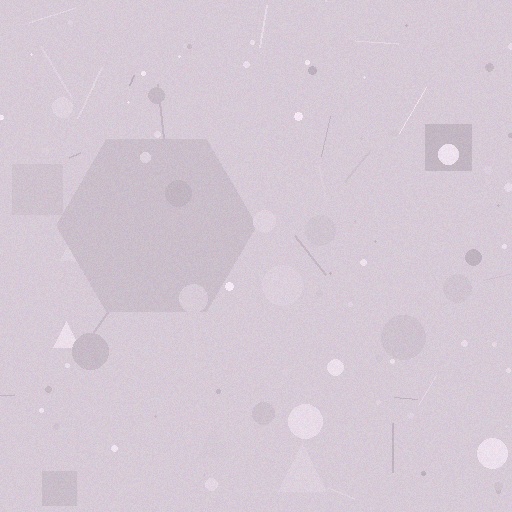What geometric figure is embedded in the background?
A hexagon is embedded in the background.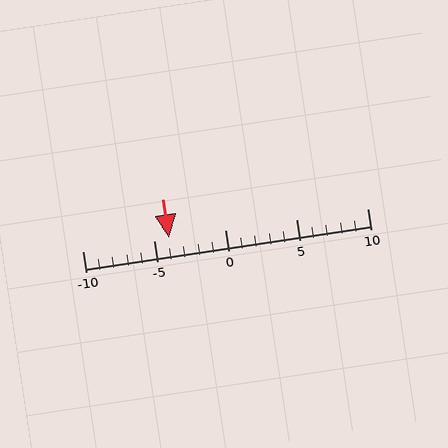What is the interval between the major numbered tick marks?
The major tick marks are spaced 5 units apart.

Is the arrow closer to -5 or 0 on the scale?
The arrow is closer to -5.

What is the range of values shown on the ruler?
The ruler shows values from -10 to 10.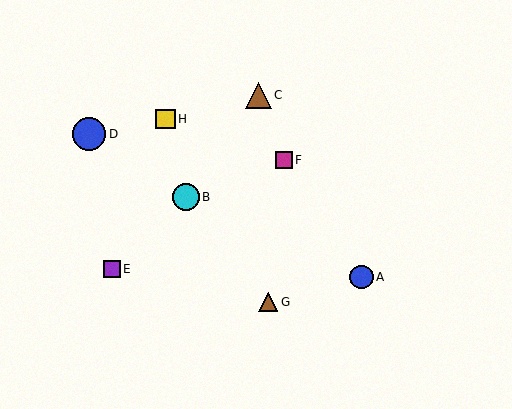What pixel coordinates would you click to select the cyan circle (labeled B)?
Click at (186, 197) to select the cyan circle B.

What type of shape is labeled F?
Shape F is a magenta square.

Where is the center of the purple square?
The center of the purple square is at (112, 269).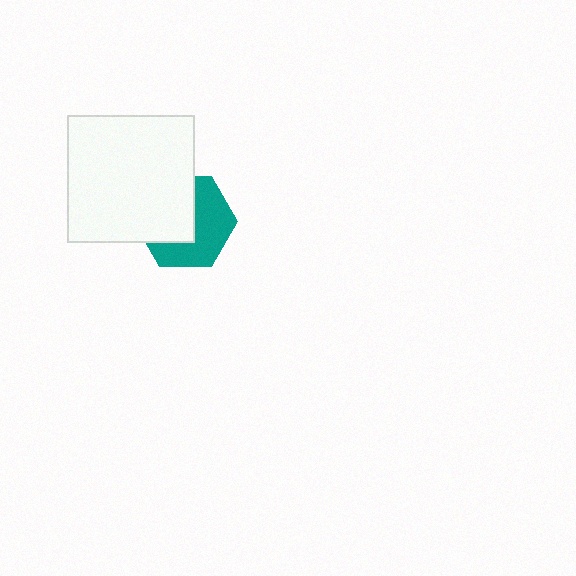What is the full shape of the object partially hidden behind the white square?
The partially hidden object is a teal hexagon.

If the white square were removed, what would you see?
You would see the complete teal hexagon.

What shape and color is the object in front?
The object in front is a white square.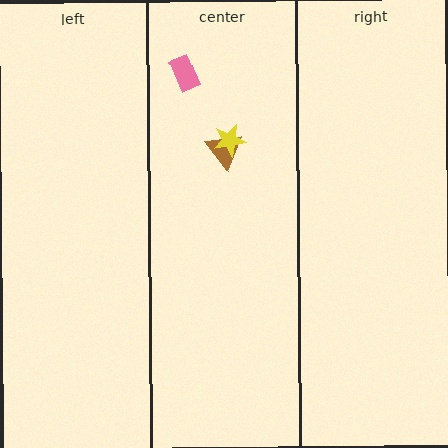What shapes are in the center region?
The pink rectangle, the brown triangle, the yellow star.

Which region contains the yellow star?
The center region.